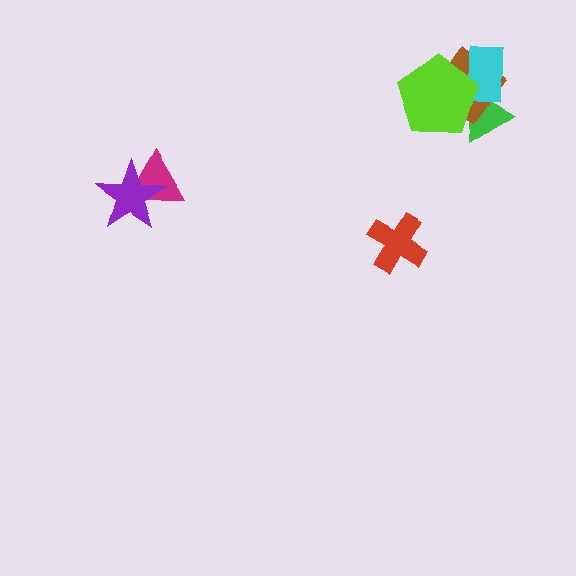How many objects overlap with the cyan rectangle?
3 objects overlap with the cyan rectangle.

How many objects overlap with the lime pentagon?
3 objects overlap with the lime pentagon.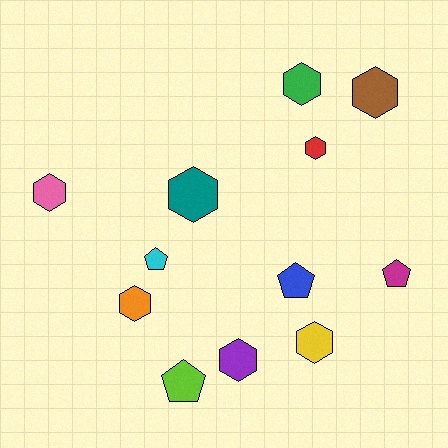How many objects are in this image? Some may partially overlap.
There are 12 objects.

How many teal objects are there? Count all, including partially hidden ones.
There is 1 teal object.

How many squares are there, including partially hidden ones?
There are no squares.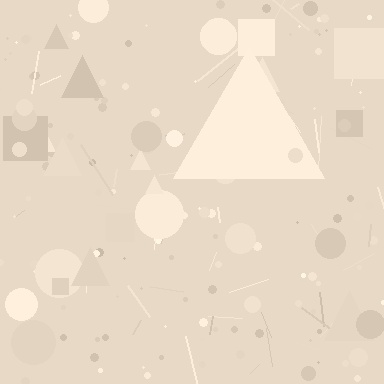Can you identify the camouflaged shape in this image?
The camouflaged shape is a triangle.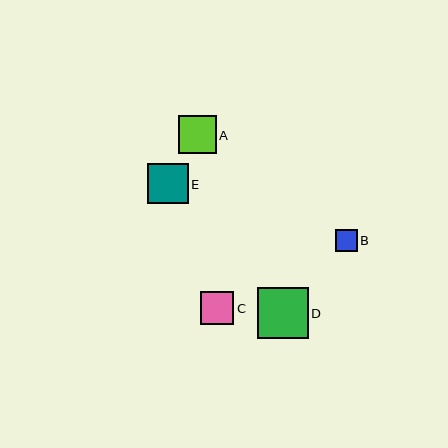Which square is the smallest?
Square B is the smallest with a size of approximately 22 pixels.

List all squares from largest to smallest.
From largest to smallest: D, E, A, C, B.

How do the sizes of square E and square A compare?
Square E and square A are approximately the same size.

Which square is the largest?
Square D is the largest with a size of approximately 51 pixels.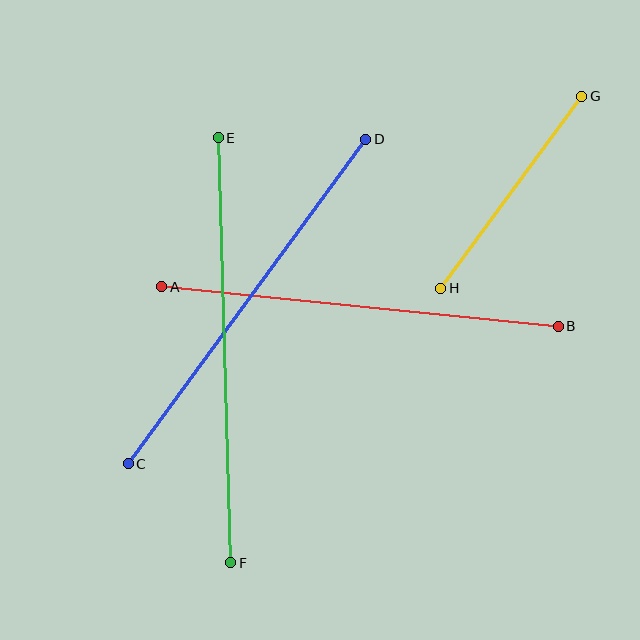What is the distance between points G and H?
The distance is approximately 238 pixels.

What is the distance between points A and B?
The distance is approximately 398 pixels.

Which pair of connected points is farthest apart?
Points E and F are farthest apart.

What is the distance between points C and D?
The distance is approximately 402 pixels.